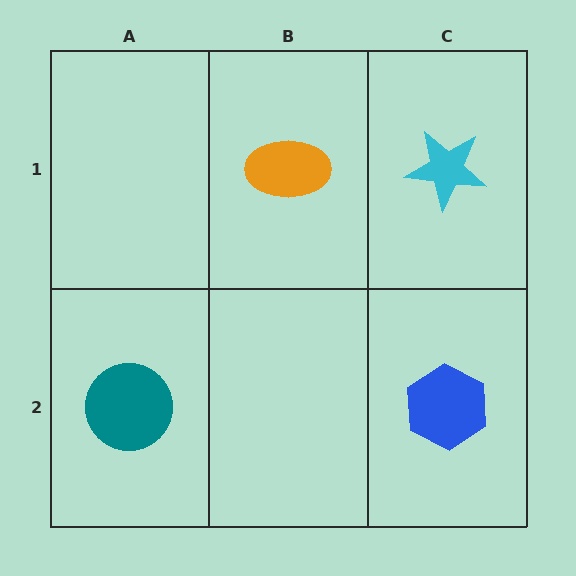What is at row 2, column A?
A teal circle.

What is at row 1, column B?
An orange ellipse.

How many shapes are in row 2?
2 shapes.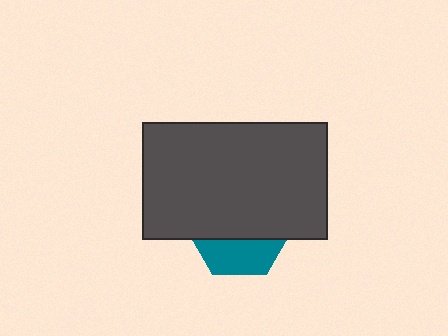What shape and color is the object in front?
The object in front is a dark gray rectangle.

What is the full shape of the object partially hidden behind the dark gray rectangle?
The partially hidden object is a teal hexagon.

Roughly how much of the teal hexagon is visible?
A small part of it is visible (roughly 34%).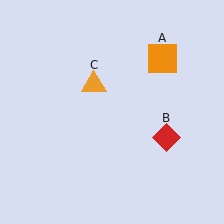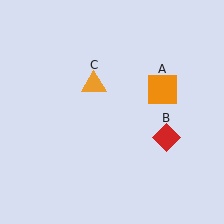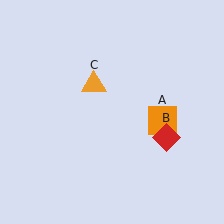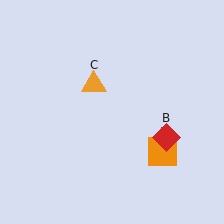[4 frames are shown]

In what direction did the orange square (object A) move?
The orange square (object A) moved down.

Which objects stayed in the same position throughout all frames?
Red diamond (object B) and orange triangle (object C) remained stationary.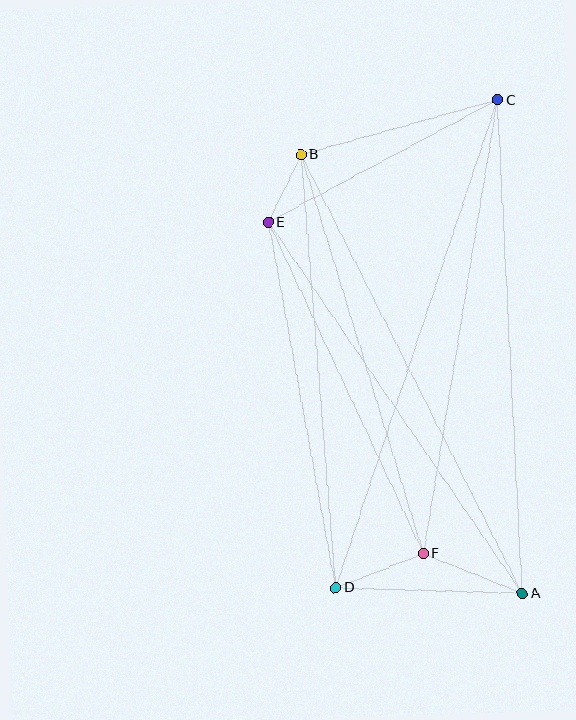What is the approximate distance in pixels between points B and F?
The distance between B and F is approximately 417 pixels.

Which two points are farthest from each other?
Points C and D are farthest from each other.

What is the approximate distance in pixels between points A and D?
The distance between A and D is approximately 186 pixels.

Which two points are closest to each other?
Points B and E are closest to each other.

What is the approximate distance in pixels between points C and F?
The distance between C and F is approximately 460 pixels.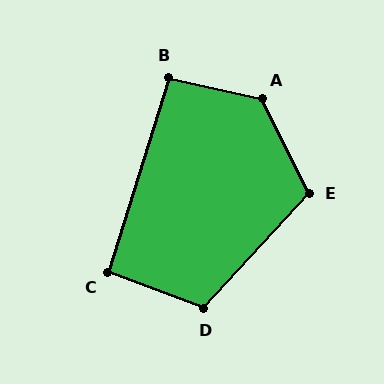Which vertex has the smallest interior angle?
C, at approximately 93 degrees.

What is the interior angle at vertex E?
Approximately 111 degrees (obtuse).